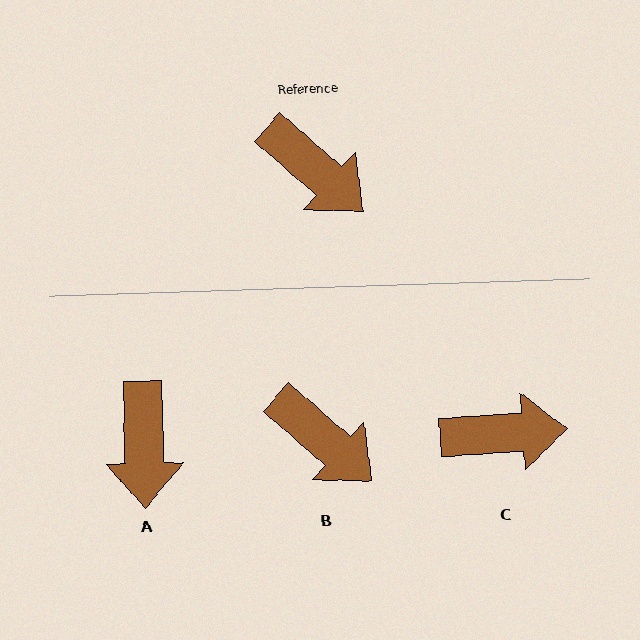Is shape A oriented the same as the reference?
No, it is off by about 47 degrees.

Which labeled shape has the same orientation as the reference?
B.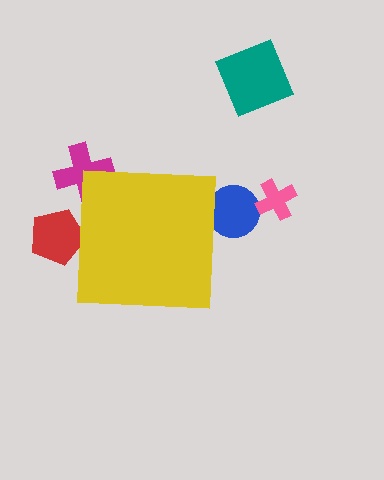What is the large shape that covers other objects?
A yellow square.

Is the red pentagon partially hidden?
Yes, the red pentagon is partially hidden behind the yellow square.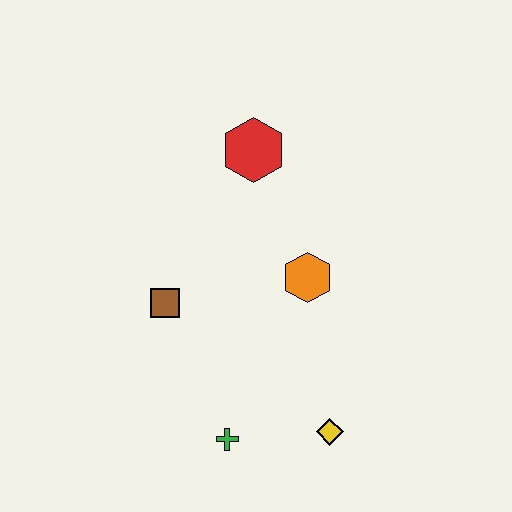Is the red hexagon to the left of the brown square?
No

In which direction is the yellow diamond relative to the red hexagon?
The yellow diamond is below the red hexagon.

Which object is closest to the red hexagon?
The orange hexagon is closest to the red hexagon.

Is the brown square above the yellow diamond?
Yes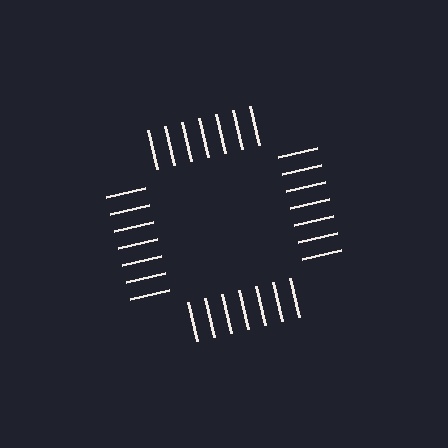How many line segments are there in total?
28 — 7 along each of the 4 edges.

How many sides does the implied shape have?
4 sides — the line-ends trace a square.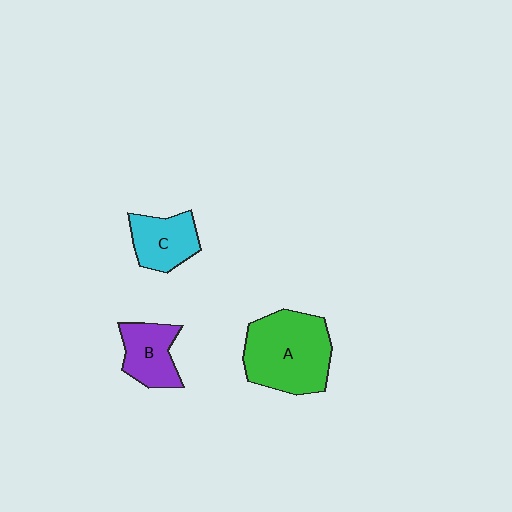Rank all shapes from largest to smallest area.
From largest to smallest: A (green), C (cyan), B (purple).